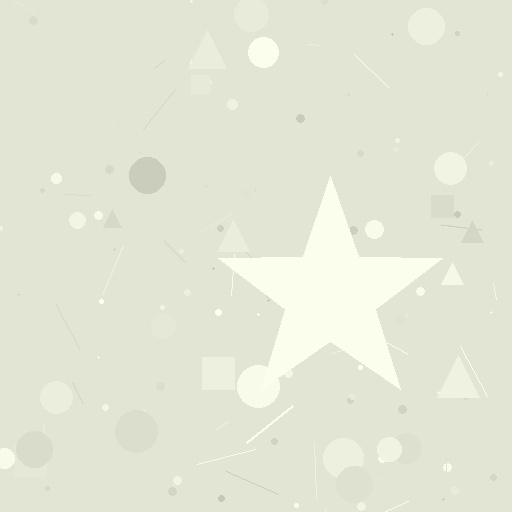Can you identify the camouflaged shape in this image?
The camouflaged shape is a star.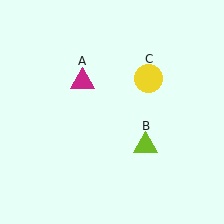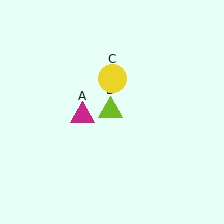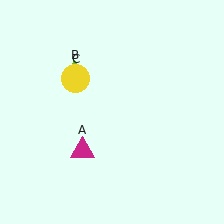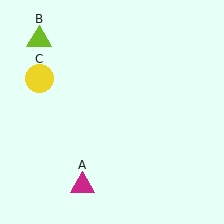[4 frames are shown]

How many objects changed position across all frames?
3 objects changed position: magenta triangle (object A), lime triangle (object B), yellow circle (object C).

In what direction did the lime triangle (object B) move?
The lime triangle (object B) moved up and to the left.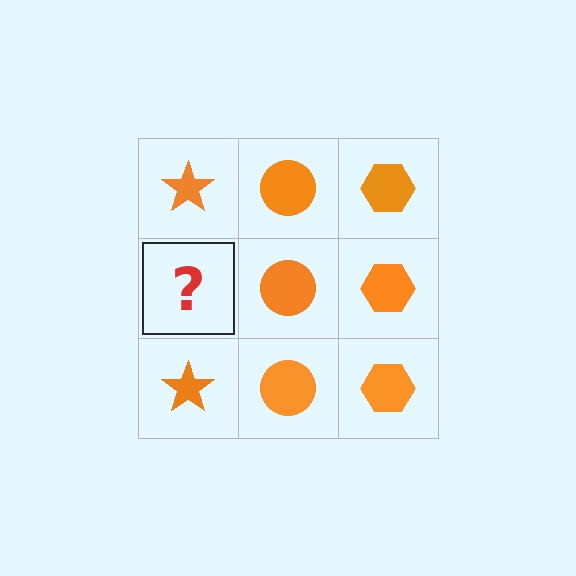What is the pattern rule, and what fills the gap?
The rule is that each column has a consistent shape. The gap should be filled with an orange star.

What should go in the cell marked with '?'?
The missing cell should contain an orange star.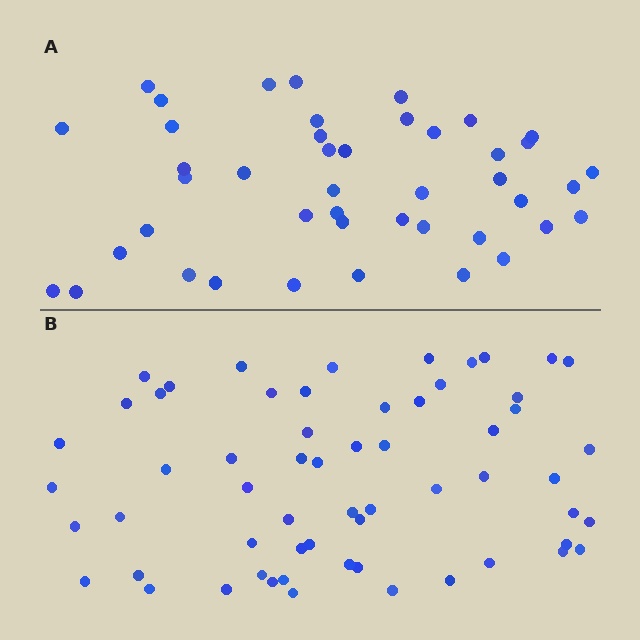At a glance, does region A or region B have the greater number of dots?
Region B (the bottom region) has more dots.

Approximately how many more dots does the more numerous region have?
Region B has approximately 15 more dots than region A.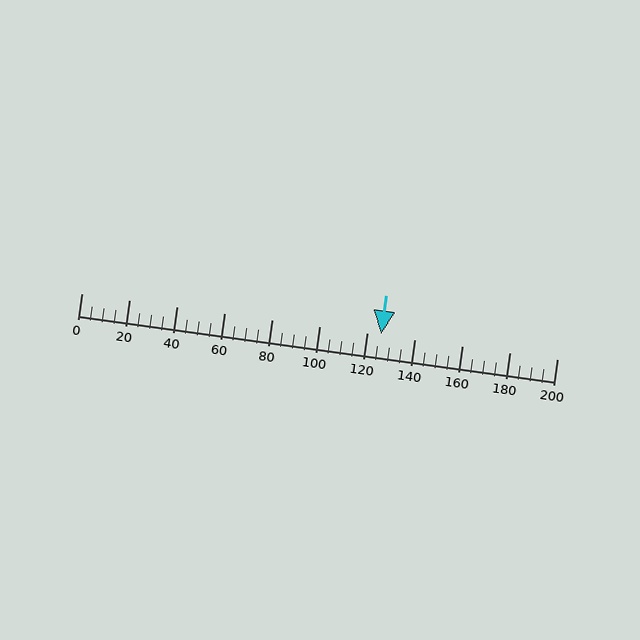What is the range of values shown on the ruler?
The ruler shows values from 0 to 200.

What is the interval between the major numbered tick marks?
The major tick marks are spaced 20 units apart.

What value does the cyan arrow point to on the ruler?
The cyan arrow points to approximately 126.